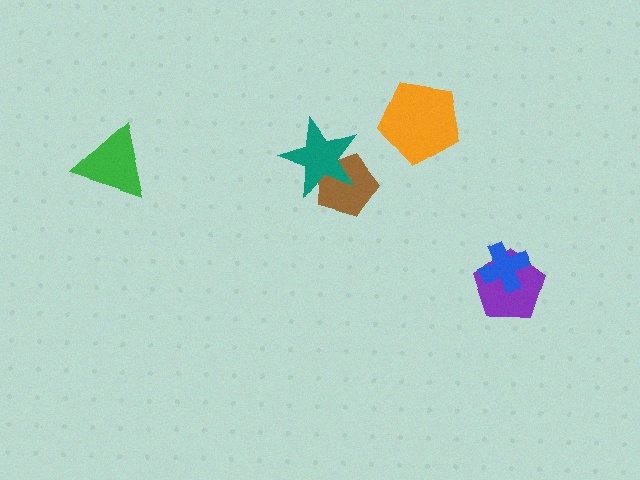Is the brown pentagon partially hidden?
Yes, it is partially covered by another shape.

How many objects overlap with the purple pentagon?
1 object overlaps with the purple pentagon.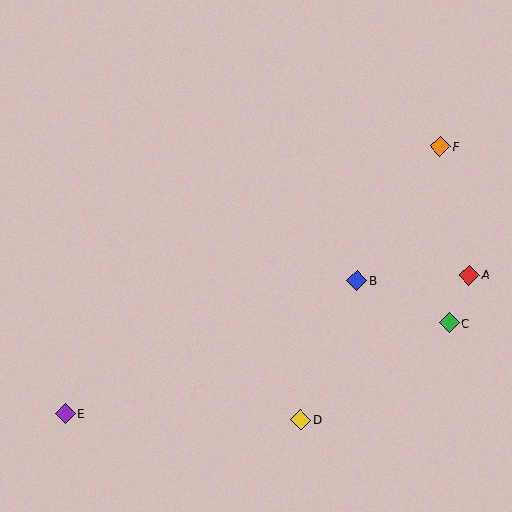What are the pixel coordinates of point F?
Point F is at (440, 146).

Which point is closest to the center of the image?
Point B at (357, 281) is closest to the center.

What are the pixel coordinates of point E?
Point E is at (65, 413).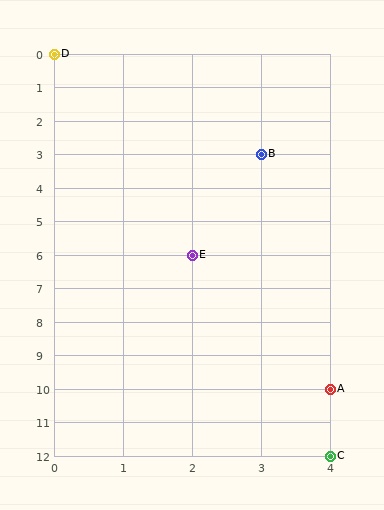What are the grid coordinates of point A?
Point A is at grid coordinates (4, 10).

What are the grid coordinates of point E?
Point E is at grid coordinates (2, 6).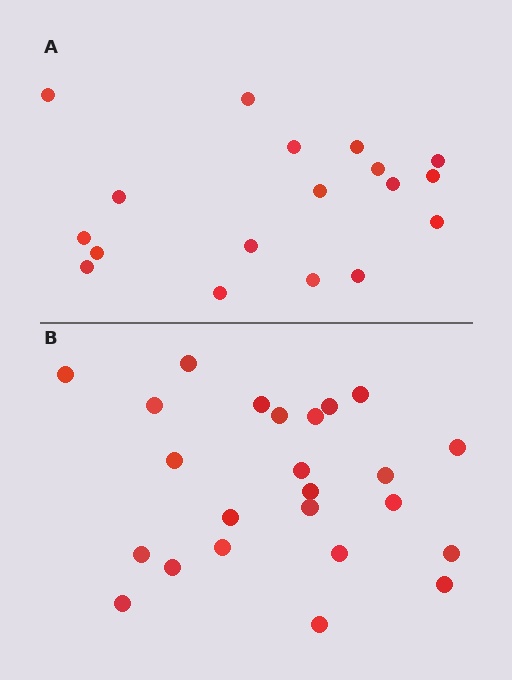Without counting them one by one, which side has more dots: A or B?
Region B (the bottom region) has more dots.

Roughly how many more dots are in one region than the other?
Region B has about 6 more dots than region A.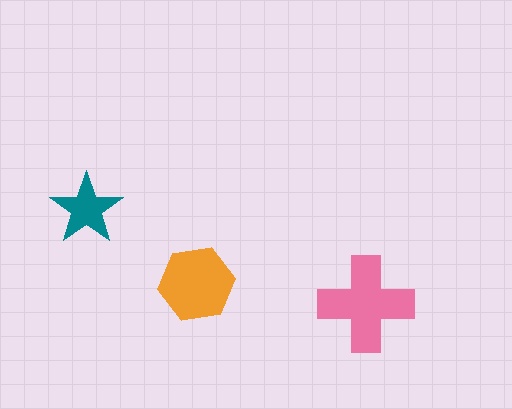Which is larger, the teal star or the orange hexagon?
The orange hexagon.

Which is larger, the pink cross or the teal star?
The pink cross.